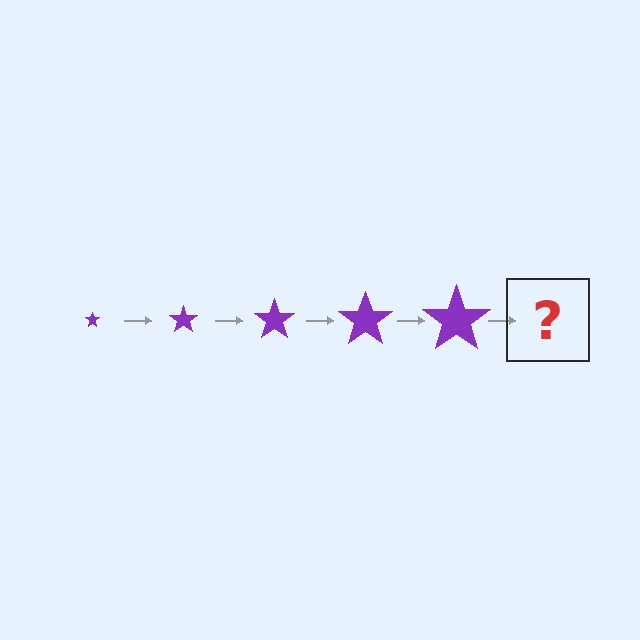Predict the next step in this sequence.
The next step is a purple star, larger than the previous one.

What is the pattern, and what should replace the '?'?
The pattern is that the star gets progressively larger each step. The '?' should be a purple star, larger than the previous one.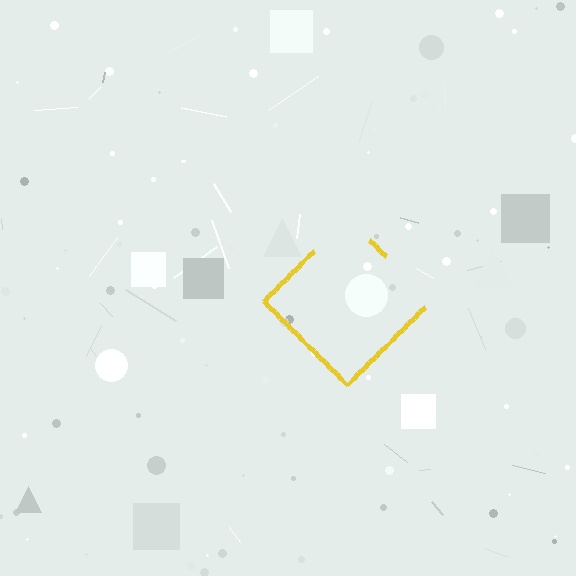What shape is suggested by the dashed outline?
The dashed outline suggests a diamond.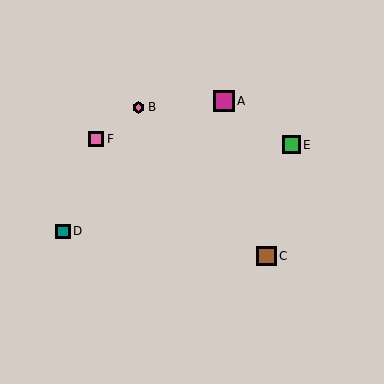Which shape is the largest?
The magenta square (labeled A) is the largest.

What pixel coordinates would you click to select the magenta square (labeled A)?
Click at (224, 101) to select the magenta square A.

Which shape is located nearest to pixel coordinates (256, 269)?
The brown square (labeled C) at (267, 256) is nearest to that location.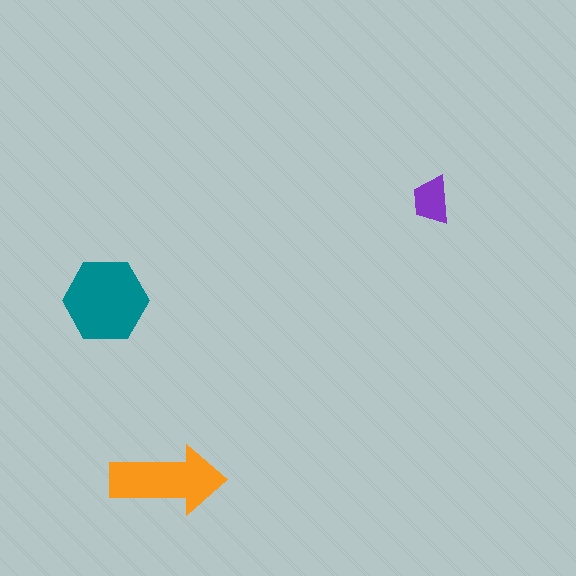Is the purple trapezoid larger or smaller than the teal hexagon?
Smaller.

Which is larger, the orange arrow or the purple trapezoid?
The orange arrow.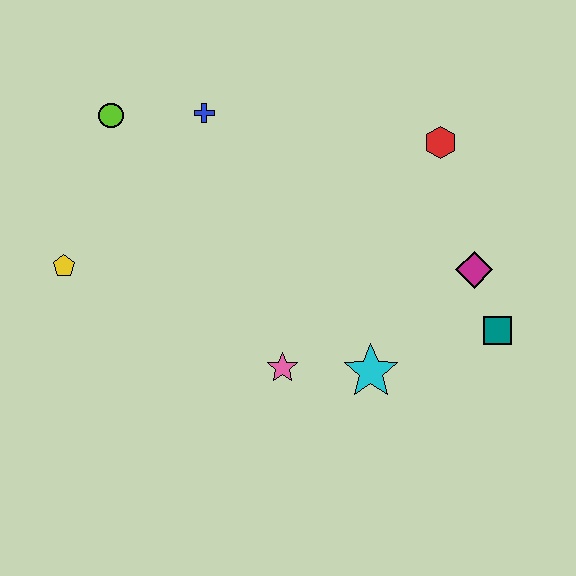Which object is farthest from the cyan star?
The lime circle is farthest from the cyan star.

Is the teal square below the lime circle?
Yes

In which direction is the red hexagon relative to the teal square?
The red hexagon is above the teal square.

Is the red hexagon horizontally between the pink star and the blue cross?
No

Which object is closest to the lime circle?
The blue cross is closest to the lime circle.